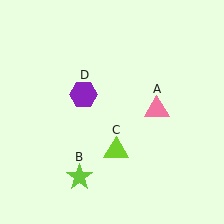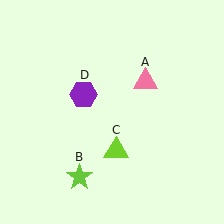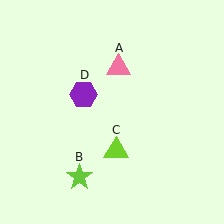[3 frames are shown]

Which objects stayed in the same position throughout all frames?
Lime star (object B) and lime triangle (object C) and purple hexagon (object D) remained stationary.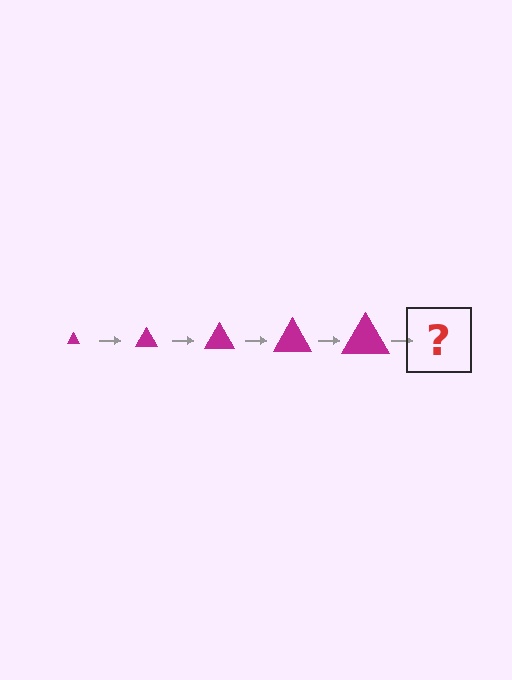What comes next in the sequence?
The next element should be a magenta triangle, larger than the previous one.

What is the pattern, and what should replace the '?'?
The pattern is that the triangle gets progressively larger each step. The '?' should be a magenta triangle, larger than the previous one.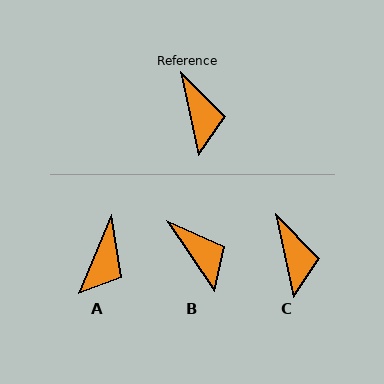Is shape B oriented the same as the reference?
No, it is off by about 22 degrees.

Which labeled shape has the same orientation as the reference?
C.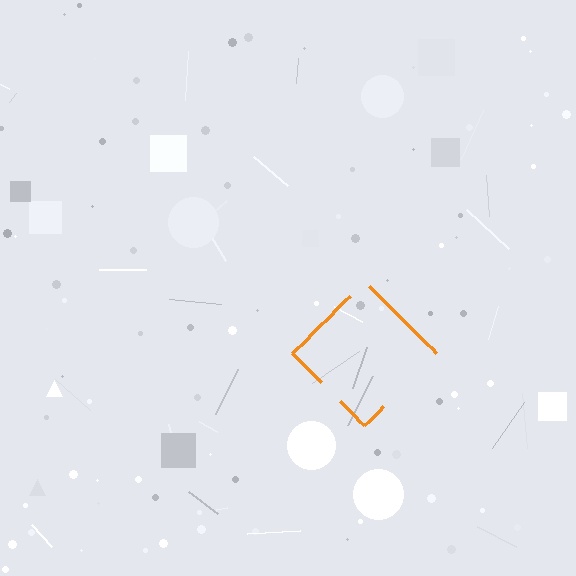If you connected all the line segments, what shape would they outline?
They would outline a diamond.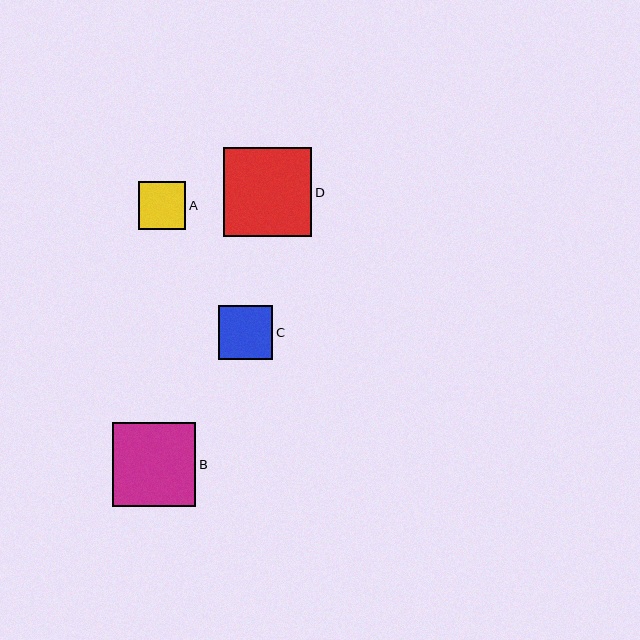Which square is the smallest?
Square A is the smallest with a size of approximately 48 pixels.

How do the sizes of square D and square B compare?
Square D and square B are approximately the same size.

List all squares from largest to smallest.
From largest to smallest: D, B, C, A.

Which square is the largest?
Square D is the largest with a size of approximately 88 pixels.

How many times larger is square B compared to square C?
Square B is approximately 1.5 times the size of square C.